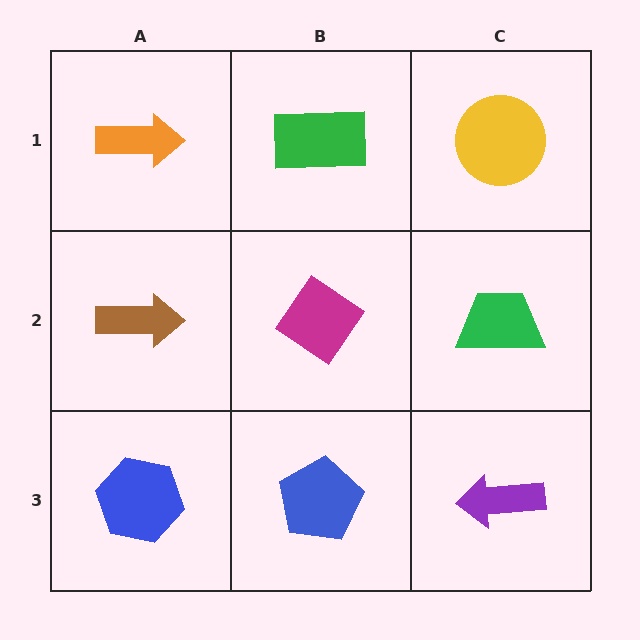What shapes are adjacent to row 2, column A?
An orange arrow (row 1, column A), a blue hexagon (row 3, column A), a magenta diamond (row 2, column B).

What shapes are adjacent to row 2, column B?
A green rectangle (row 1, column B), a blue pentagon (row 3, column B), a brown arrow (row 2, column A), a green trapezoid (row 2, column C).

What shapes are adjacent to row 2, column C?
A yellow circle (row 1, column C), a purple arrow (row 3, column C), a magenta diamond (row 2, column B).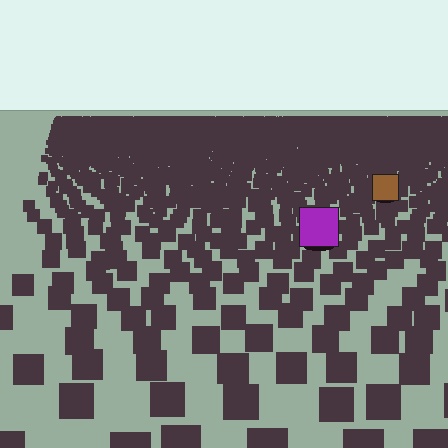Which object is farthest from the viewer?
The brown square is farthest from the viewer. It appears smaller and the ground texture around it is denser.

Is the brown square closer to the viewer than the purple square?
No. The purple square is closer — you can tell from the texture gradient: the ground texture is coarser near it.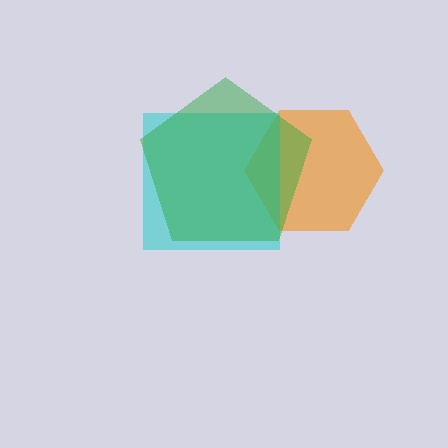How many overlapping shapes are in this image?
There are 3 overlapping shapes in the image.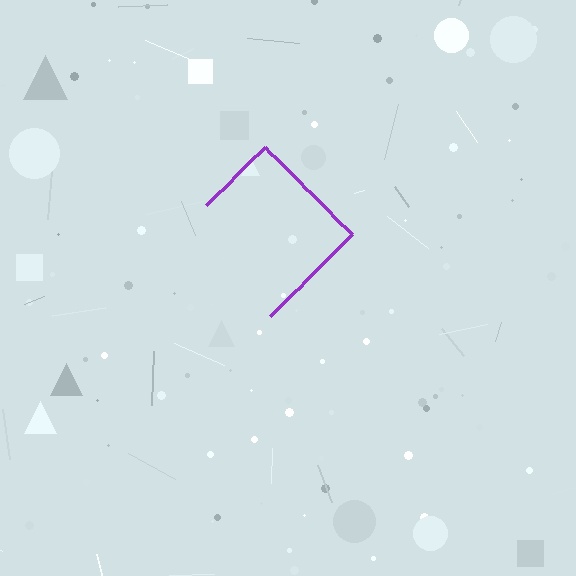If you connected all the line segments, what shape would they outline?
They would outline a diamond.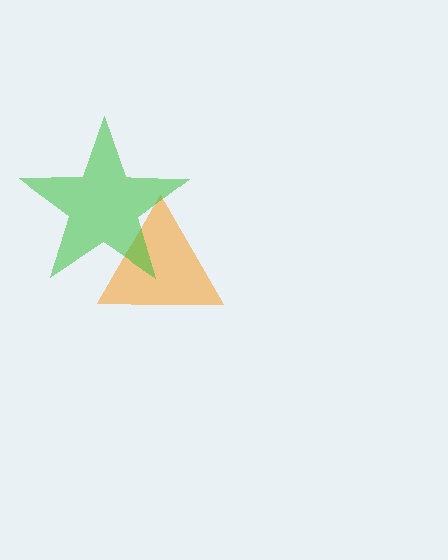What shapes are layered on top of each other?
The layered shapes are: an orange triangle, a green star.